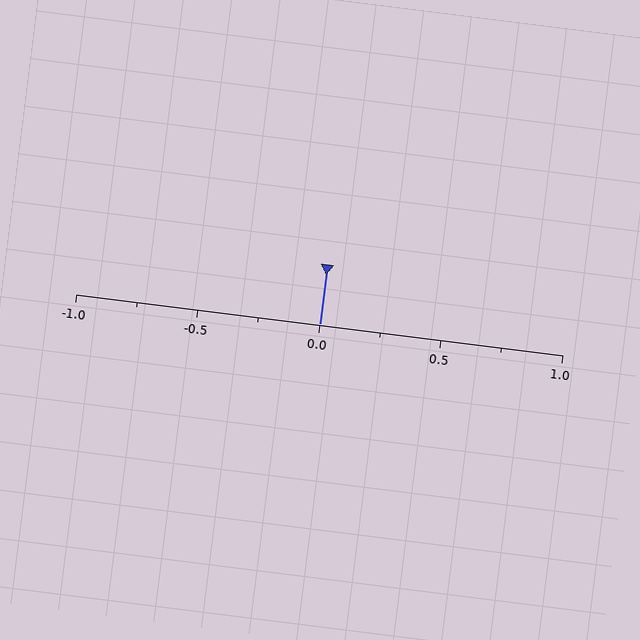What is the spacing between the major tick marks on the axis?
The major ticks are spaced 0.5 apart.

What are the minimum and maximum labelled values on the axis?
The axis runs from -1.0 to 1.0.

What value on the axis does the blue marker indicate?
The marker indicates approximately 0.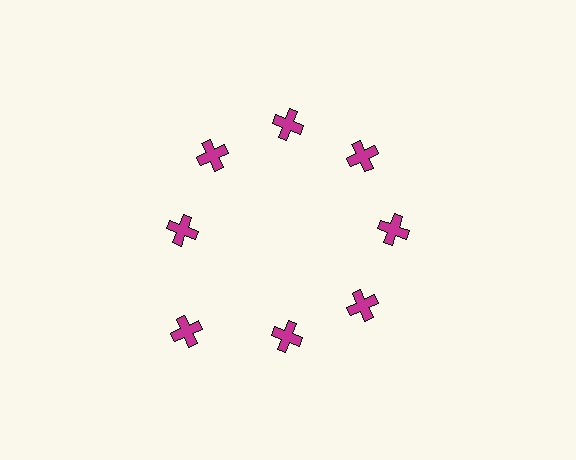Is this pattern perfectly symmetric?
No. The 8 magenta crosses are arranged in a ring, but one element near the 8 o'clock position is pushed outward from the center, breaking the 8-fold rotational symmetry.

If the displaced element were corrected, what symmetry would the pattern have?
It would have 8-fold rotational symmetry — the pattern would map onto itself every 45 degrees.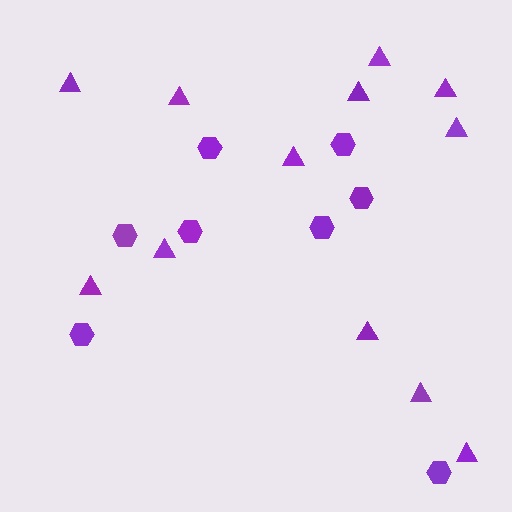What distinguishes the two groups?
There are 2 groups: one group of triangles (12) and one group of hexagons (8).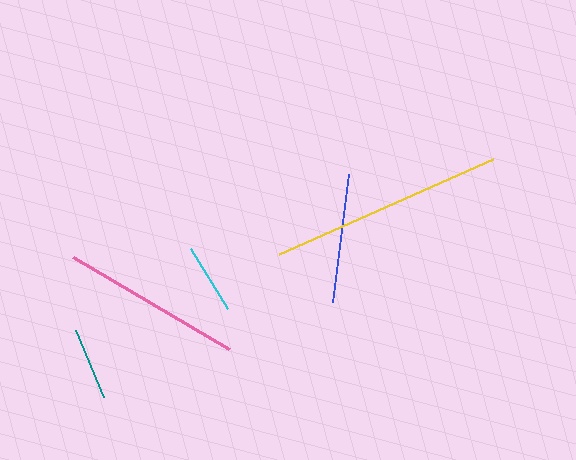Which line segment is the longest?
The yellow line is the longest at approximately 234 pixels.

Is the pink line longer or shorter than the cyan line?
The pink line is longer than the cyan line.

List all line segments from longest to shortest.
From longest to shortest: yellow, pink, blue, teal, cyan.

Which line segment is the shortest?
The cyan line is the shortest at approximately 71 pixels.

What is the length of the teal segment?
The teal segment is approximately 72 pixels long.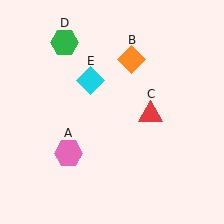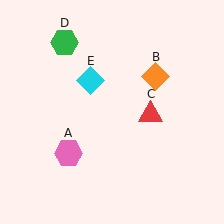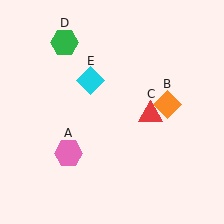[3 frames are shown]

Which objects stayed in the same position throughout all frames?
Pink hexagon (object A) and red triangle (object C) and green hexagon (object D) and cyan diamond (object E) remained stationary.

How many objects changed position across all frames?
1 object changed position: orange diamond (object B).